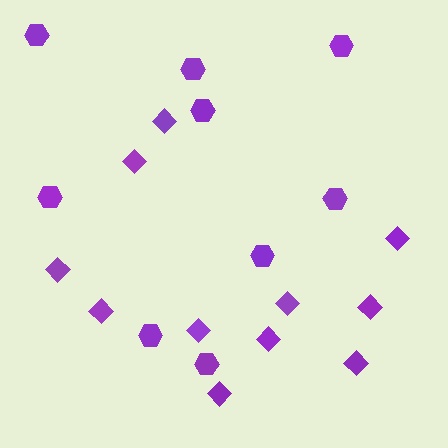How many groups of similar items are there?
There are 2 groups: one group of hexagons (9) and one group of diamonds (11).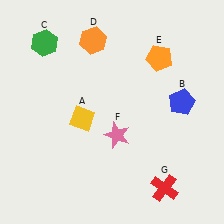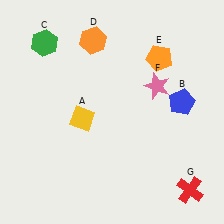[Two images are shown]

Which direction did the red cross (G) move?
The red cross (G) moved right.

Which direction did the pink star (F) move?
The pink star (F) moved up.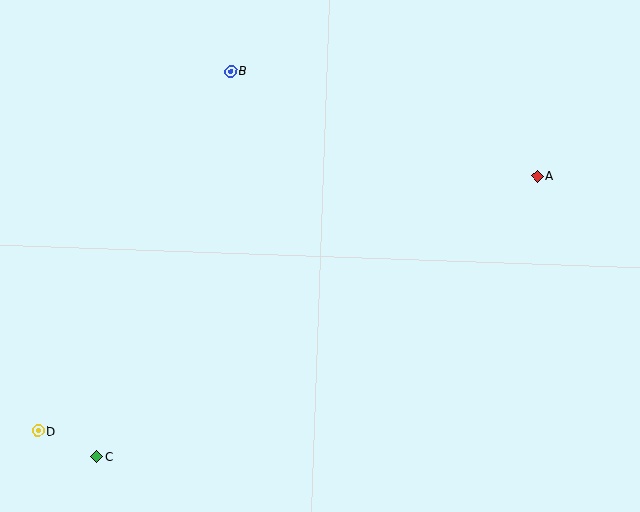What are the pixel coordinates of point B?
Point B is at (231, 71).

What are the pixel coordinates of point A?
Point A is at (537, 176).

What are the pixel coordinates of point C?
Point C is at (96, 456).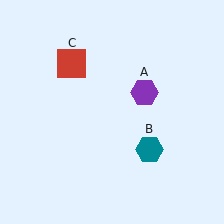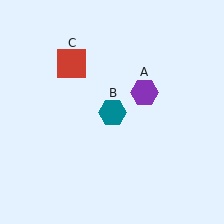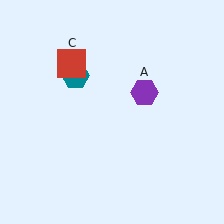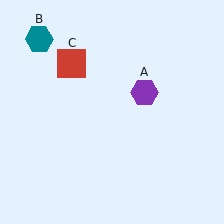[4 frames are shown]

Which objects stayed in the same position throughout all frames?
Purple hexagon (object A) and red square (object C) remained stationary.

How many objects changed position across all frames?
1 object changed position: teal hexagon (object B).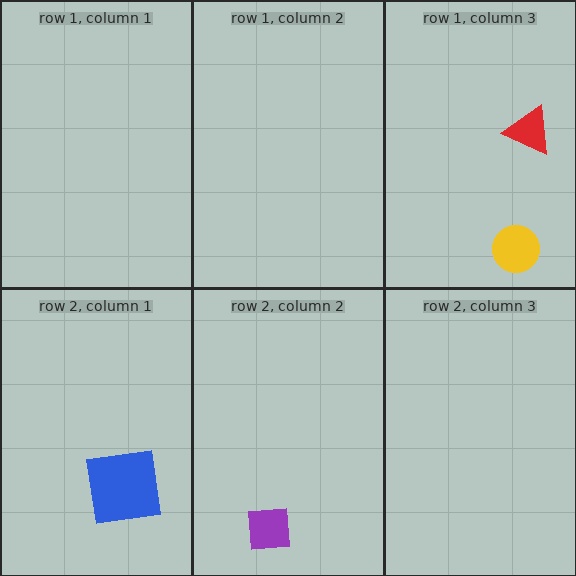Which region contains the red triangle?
The row 1, column 3 region.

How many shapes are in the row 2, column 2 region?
1.